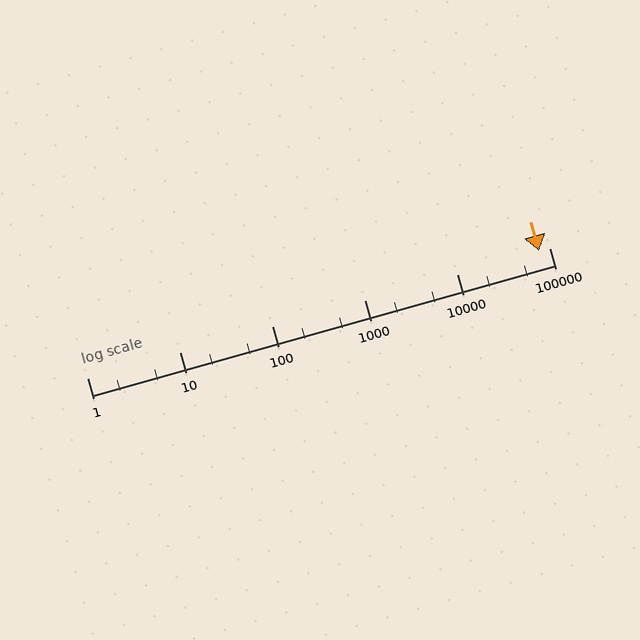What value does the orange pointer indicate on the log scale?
The pointer indicates approximately 77000.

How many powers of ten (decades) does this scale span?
The scale spans 5 decades, from 1 to 100000.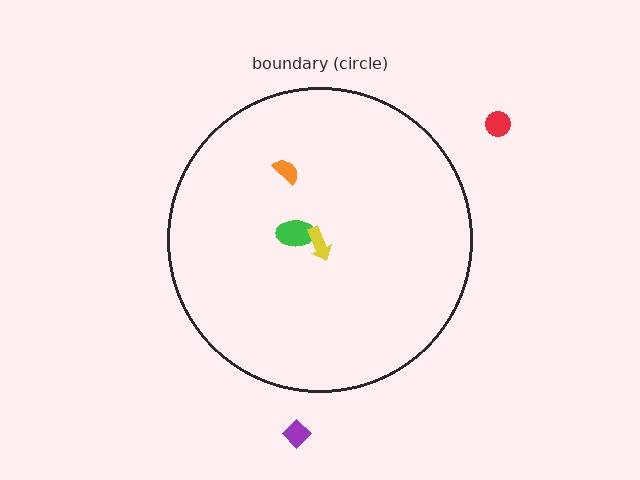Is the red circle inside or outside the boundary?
Outside.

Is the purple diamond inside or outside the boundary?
Outside.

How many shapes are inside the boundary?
3 inside, 2 outside.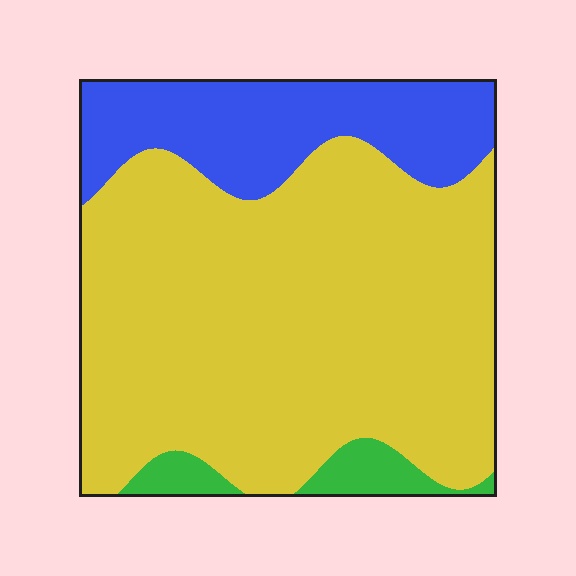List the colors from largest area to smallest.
From largest to smallest: yellow, blue, green.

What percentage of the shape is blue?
Blue takes up about one fifth (1/5) of the shape.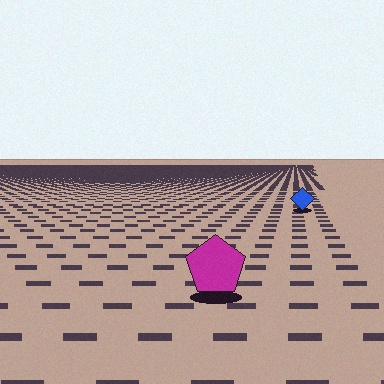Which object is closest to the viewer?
The magenta pentagon is closest. The texture marks near it are larger and more spread out.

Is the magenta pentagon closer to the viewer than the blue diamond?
Yes. The magenta pentagon is closer — you can tell from the texture gradient: the ground texture is coarser near it.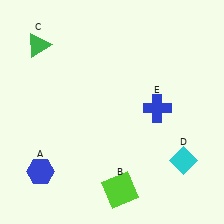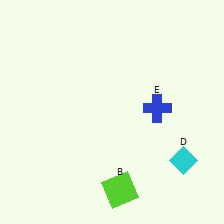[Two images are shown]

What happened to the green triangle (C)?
The green triangle (C) was removed in Image 2. It was in the top-left area of Image 1.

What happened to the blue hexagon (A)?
The blue hexagon (A) was removed in Image 2. It was in the bottom-left area of Image 1.